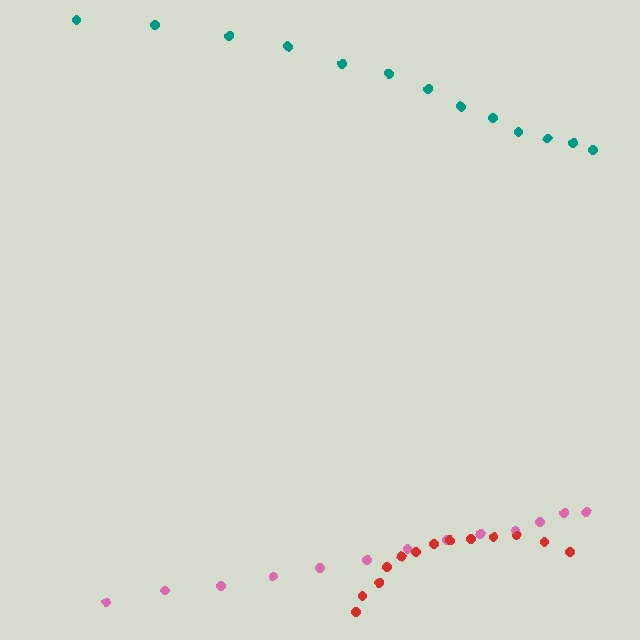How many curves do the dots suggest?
There are 3 distinct paths.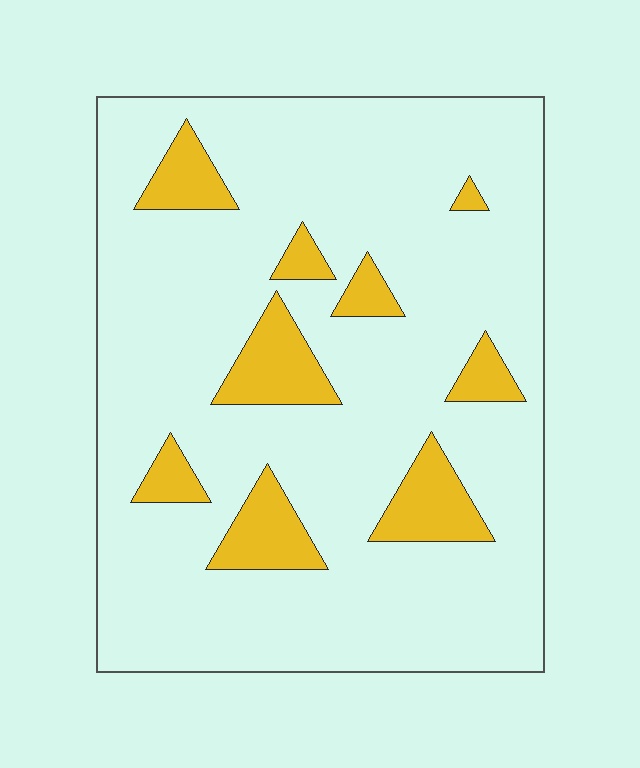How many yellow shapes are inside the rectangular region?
9.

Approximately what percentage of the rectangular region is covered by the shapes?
Approximately 15%.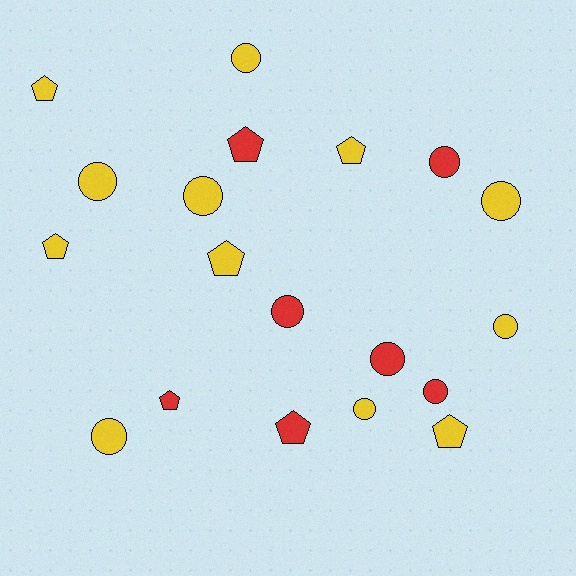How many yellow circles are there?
There are 7 yellow circles.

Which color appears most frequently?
Yellow, with 12 objects.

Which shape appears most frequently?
Circle, with 11 objects.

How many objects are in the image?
There are 19 objects.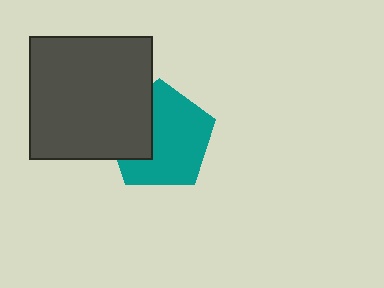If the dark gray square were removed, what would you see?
You would see the complete teal pentagon.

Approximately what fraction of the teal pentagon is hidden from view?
Roughly 32% of the teal pentagon is hidden behind the dark gray square.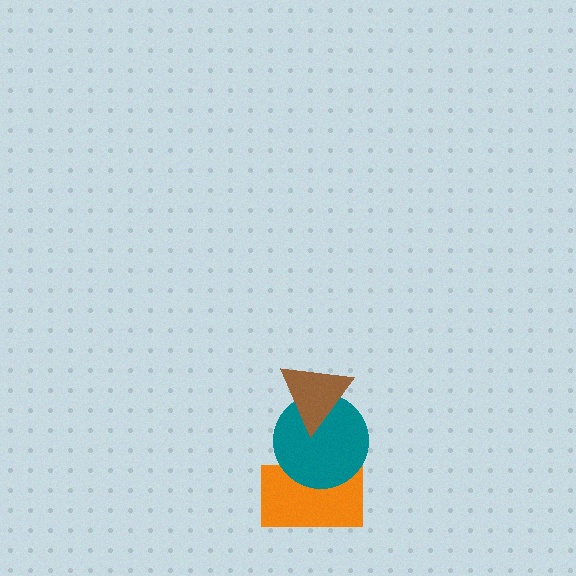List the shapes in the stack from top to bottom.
From top to bottom: the brown triangle, the teal circle, the orange rectangle.